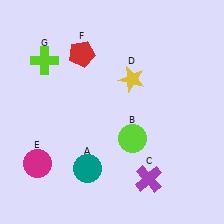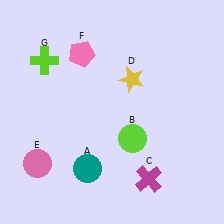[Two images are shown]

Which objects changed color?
C changed from purple to magenta. E changed from magenta to pink. F changed from red to pink.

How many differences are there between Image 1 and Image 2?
There are 3 differences between the two images.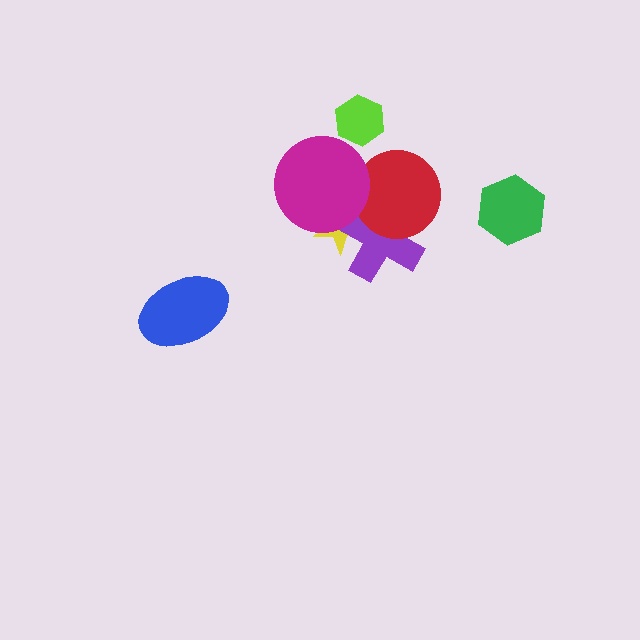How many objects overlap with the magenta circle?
3 objects overlap with the magenta circle.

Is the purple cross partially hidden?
Yes, it is partially covered by another shape.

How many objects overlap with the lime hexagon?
0 objects overlap with the lime hexagon.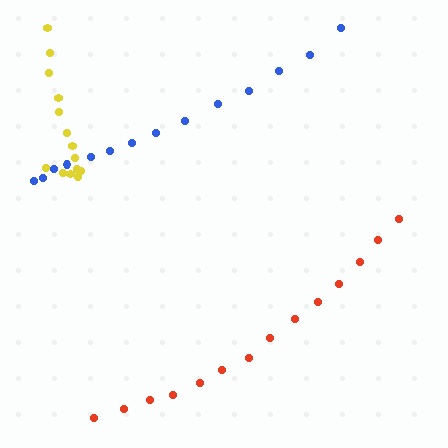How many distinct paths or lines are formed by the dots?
There are 3 distinct paths.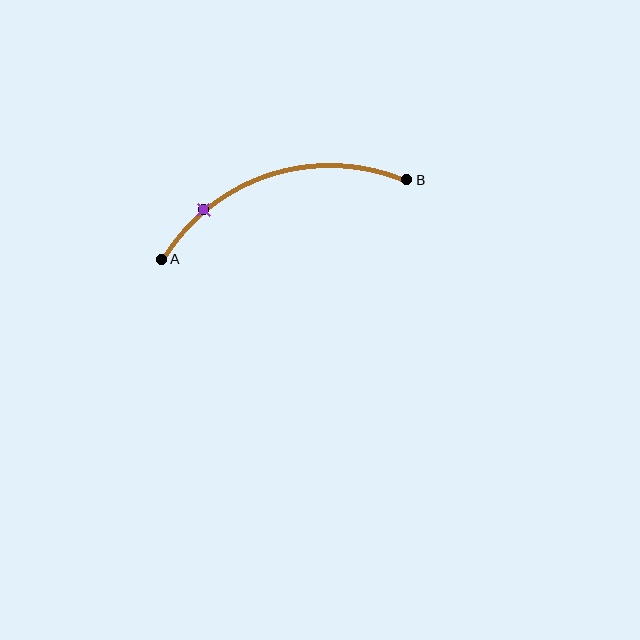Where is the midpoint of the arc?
The arc midpoint is the point on the curve farthest from the straight line joining A and B. It sits above that line.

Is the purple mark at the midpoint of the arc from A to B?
No. The purple mark lies on the arc but is closer to endpoint A. The arc midpoint would be at the point on the curve equidistant along the arc from both A and B.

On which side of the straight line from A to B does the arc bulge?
The arc bulges above the straight line connecting A and B.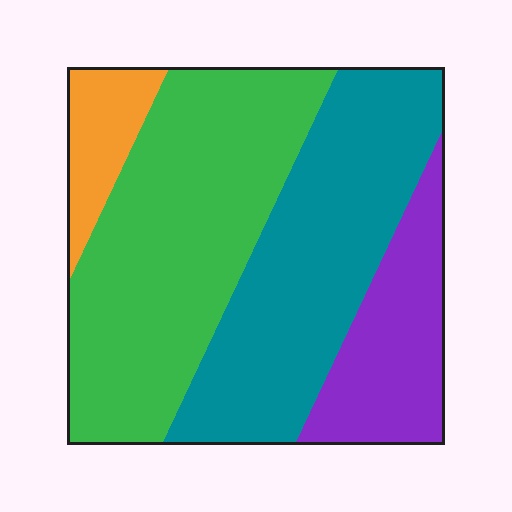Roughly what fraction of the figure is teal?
Teal covers 35% of the figure.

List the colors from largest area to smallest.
From largest to smallest: green, teal, purple, orange.